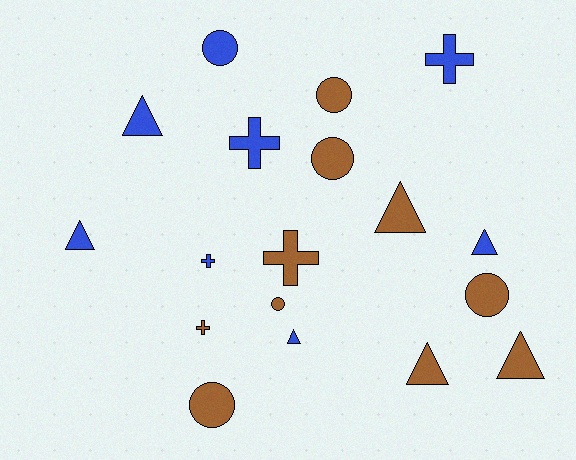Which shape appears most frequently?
Triangle, with 7 objects.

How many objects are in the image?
There are 18 objects.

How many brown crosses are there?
There are 2 brown crosses.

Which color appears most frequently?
Brown, with 10 objects.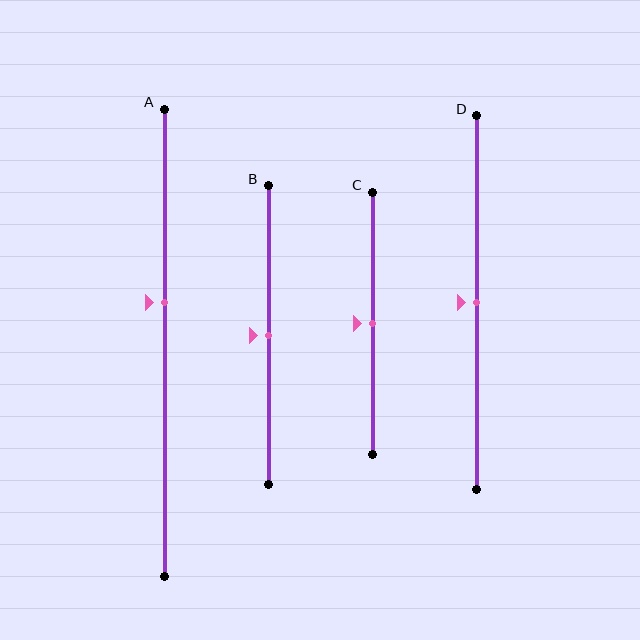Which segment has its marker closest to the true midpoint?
Segment B has its marker closest to the true midpoint.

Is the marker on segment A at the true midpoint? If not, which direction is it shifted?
No, the marker on segment A is shifted upward by about 9% of the segment length.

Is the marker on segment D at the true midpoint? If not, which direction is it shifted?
Yes, the marker on segment D is at the true midpoint.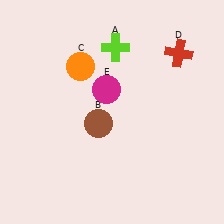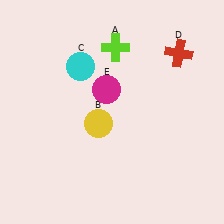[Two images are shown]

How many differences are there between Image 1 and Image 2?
There are 2 differences between the two images.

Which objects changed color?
B changed from brown to yellow. C changed from orange to cyan.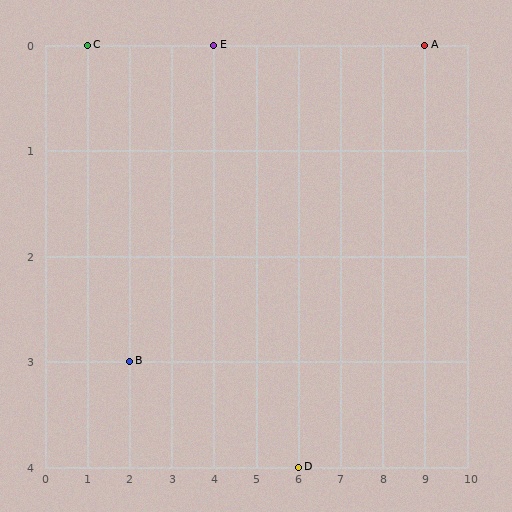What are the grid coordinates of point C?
Point C is at grid coordinates (1, 0).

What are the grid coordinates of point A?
Point A is at grid coordinates (9, 0).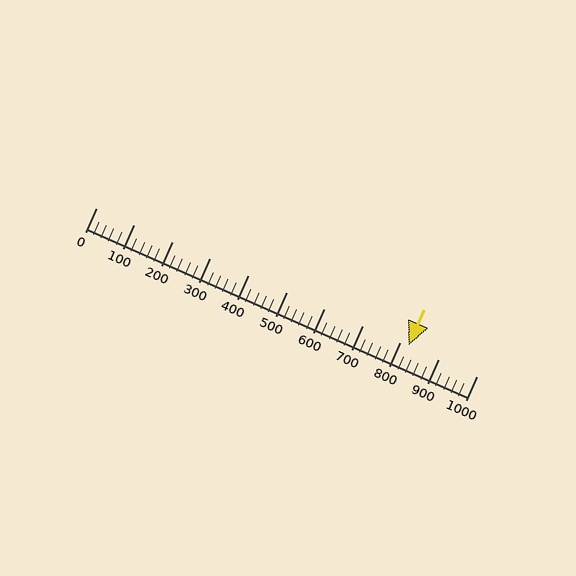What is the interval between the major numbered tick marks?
The major tick marks are spaced 100 units apart.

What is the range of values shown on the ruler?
The ruler shows values from 0 to 1000.